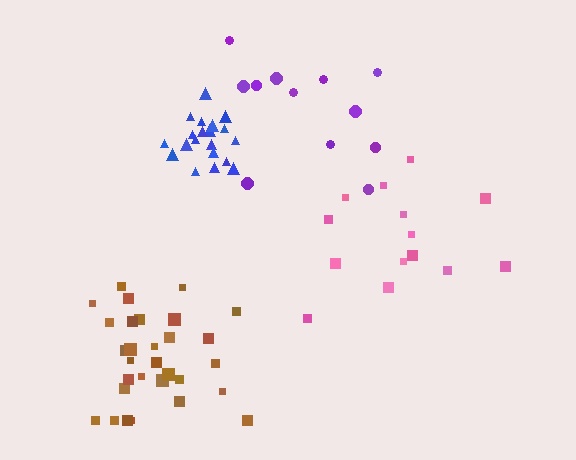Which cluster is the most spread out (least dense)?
Purple.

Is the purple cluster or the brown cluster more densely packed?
Brown.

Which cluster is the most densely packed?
Blue.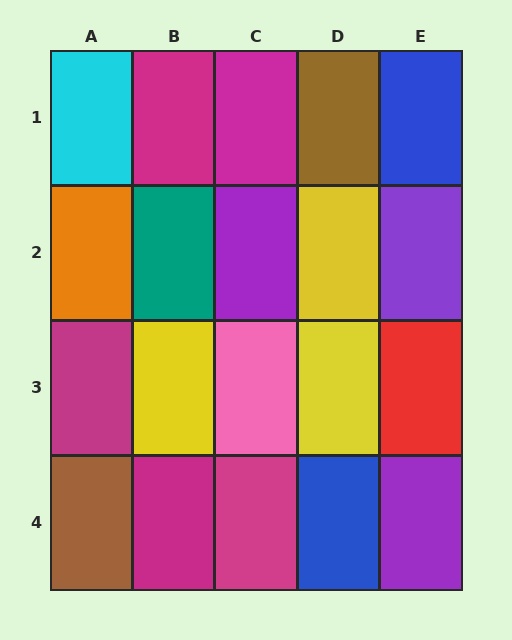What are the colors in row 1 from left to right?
Cyan, magenta, magenta, brown, blue.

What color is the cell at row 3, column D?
Yellow.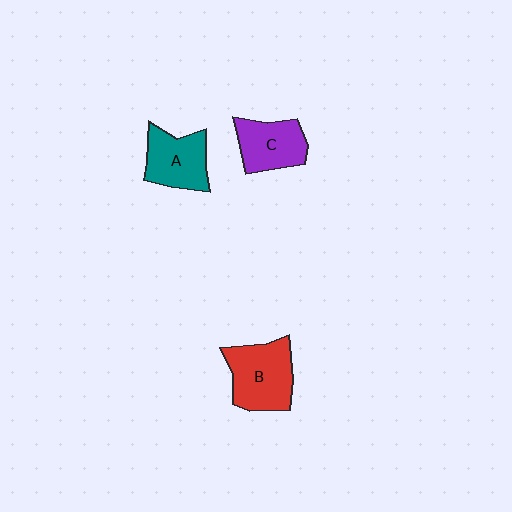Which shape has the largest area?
Shape B (red).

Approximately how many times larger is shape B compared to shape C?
Approximately 1.3 times.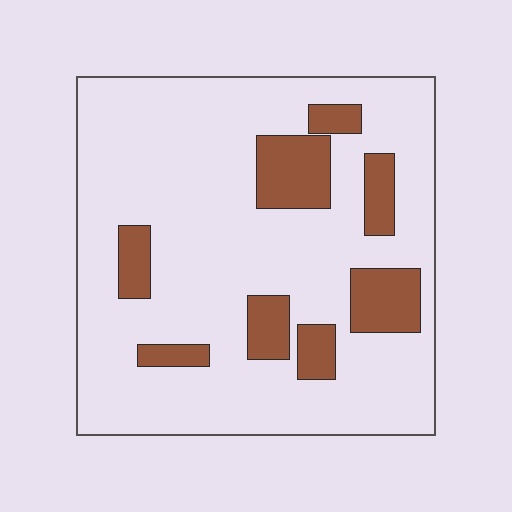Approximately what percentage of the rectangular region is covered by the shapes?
Approximately 20%.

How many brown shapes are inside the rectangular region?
8.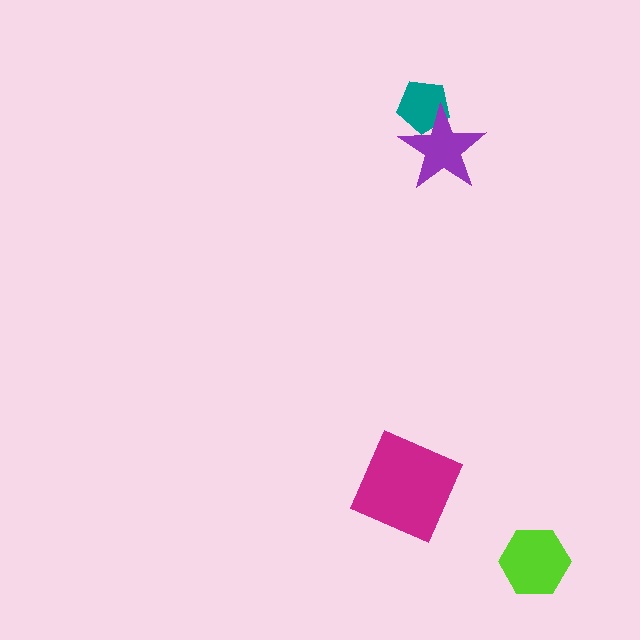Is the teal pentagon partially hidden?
Yes, it is partially covered by another shape.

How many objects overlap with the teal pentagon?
1 object overlaps with the teal pentagon.